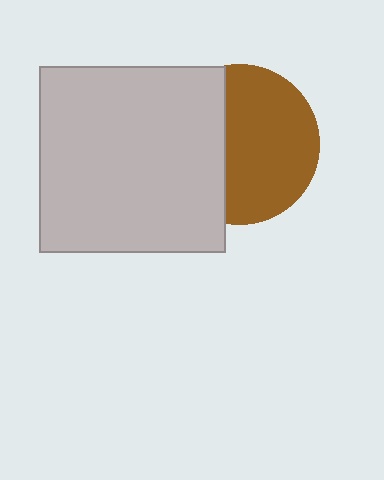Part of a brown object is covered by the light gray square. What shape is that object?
It is a circle.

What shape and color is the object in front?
The object in front is a light gray square.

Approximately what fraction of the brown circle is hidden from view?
Roughly 39% of the brown circle is hidden behind the light gray square.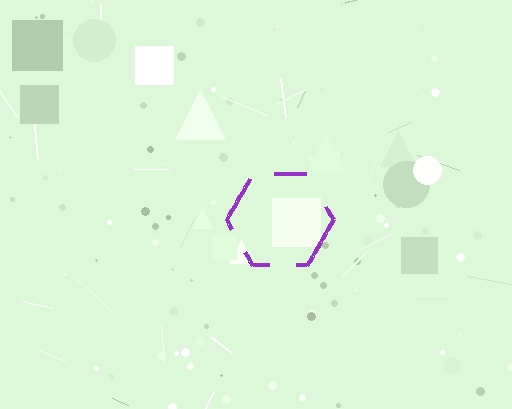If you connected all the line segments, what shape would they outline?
They would outline a hexagon.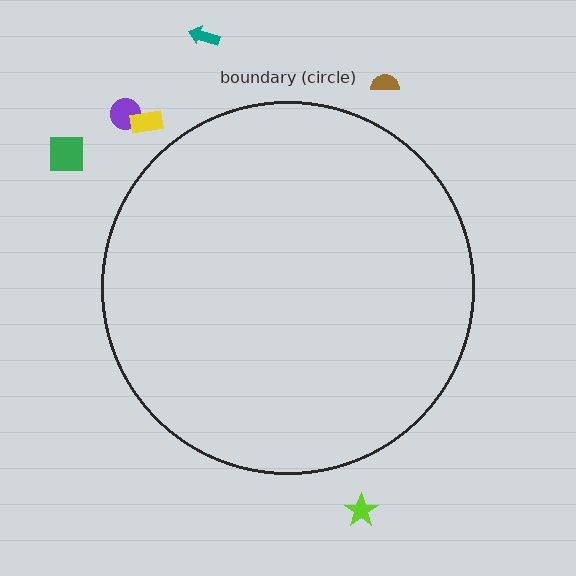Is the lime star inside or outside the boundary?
Outside.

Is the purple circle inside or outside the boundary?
Outside.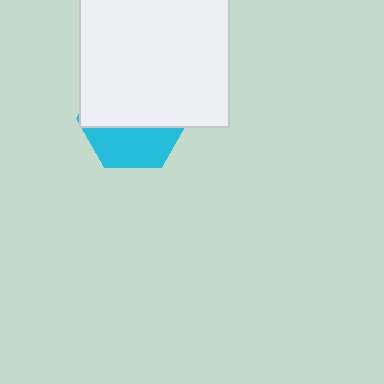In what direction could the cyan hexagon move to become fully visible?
The cyan hexagon could move down. That would shift it out from behind the white rectangle entirely.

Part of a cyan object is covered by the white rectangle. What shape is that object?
It is a hexagon.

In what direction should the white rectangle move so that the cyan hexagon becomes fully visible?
The white rectangle should move up. That is the shortest direction to clear the overlap and leave the cyan hexagon fully visible.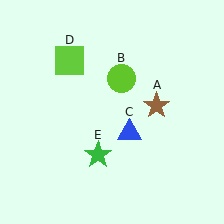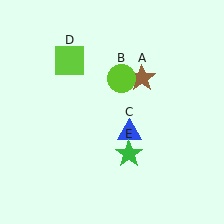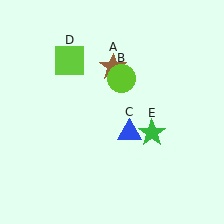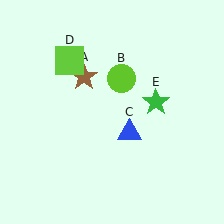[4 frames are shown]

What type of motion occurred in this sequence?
The brown star (object A), green star (object E) rotated counterclockwise around the center of the scene.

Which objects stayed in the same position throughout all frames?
Lime circle (object B) and blue triangle (object C) and lime square (object D) remained stationary.